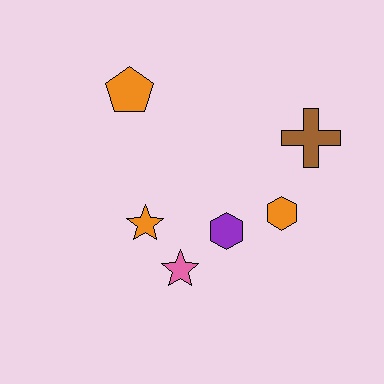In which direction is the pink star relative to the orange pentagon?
The pink star is below the orange pentagon.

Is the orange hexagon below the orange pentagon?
Yes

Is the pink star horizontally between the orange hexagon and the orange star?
Yes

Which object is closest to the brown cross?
The orange hexagon is closest to the brown cross.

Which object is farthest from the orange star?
The brown cross is farthest from the orange star.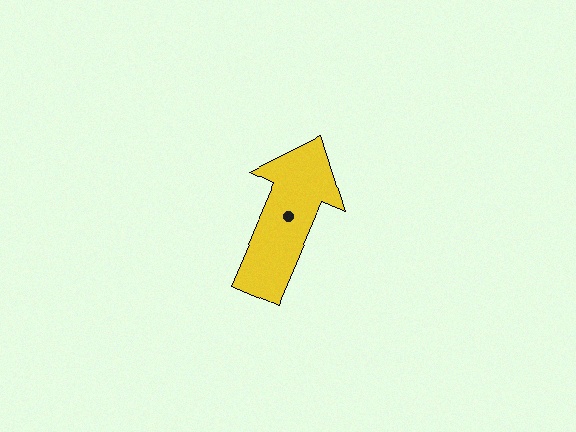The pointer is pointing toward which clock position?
Roughly 1 o'clock.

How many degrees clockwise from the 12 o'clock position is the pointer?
Approximately 23 degrees.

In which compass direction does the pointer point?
Northeast.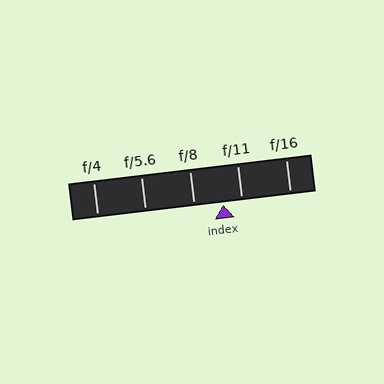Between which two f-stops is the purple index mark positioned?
The index mark is between f/8 and f/11.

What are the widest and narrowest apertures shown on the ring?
The widest aperture shown is f/4 and the narrowest is f/16.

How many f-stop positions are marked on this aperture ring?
There are 5 f-stop positions marked.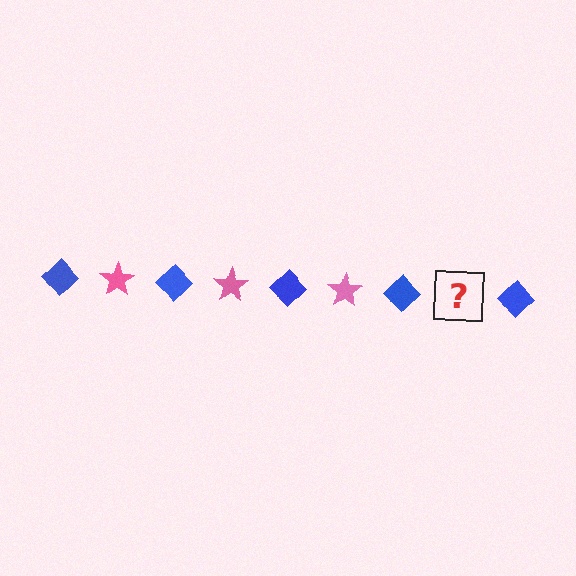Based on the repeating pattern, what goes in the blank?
The blank should be a pink star.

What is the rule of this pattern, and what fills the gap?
The rule is that the pattern alternates between blue diamond and pink star. The gap should be filled with a pink star.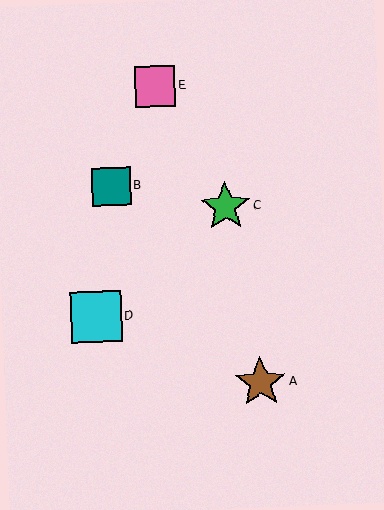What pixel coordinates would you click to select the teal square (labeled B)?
Click at (111, 186) to select the teal square B.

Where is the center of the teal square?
The center of the teal square is at (111, 186).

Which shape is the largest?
The brown star (labeled A) is the largest.